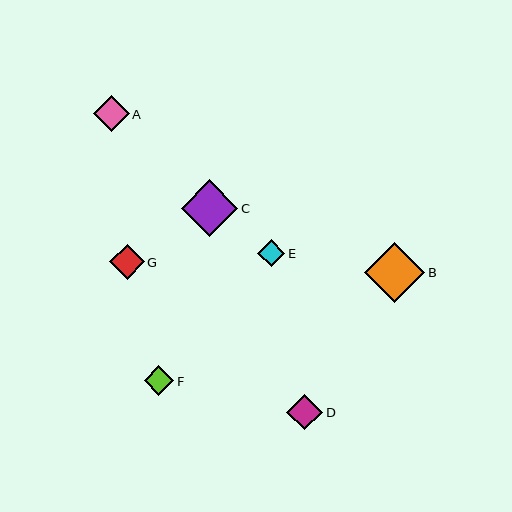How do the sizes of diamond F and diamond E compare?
Diamond F and diamond E are approximately the same size.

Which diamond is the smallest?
Diamond E is the smallest with a size of approximately 27 pixels.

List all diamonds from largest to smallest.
From largest to smallest: B, C, D, A, G, F, E.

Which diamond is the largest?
Diamond B is the largest with a size of approximately 60 pixels.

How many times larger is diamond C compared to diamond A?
Diamond C is approximately 1.6 times the size of diamond A.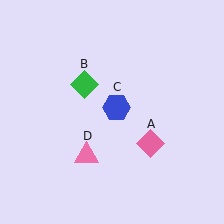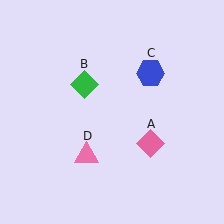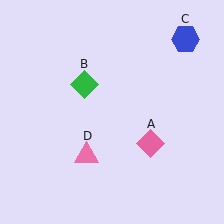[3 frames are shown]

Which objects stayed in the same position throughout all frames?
Pink diamond (object A) and green diamond (object B) and pink triangle (object D) remained stationary.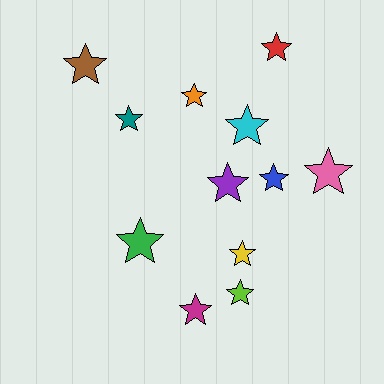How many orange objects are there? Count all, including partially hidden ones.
There is 1 orange object.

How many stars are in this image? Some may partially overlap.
There are 12 stars.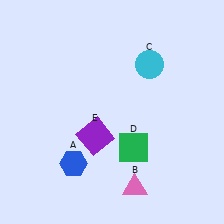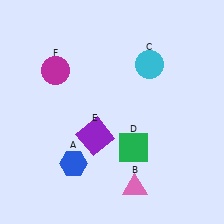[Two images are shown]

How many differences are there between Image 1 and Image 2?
There is 1 difference between the two images.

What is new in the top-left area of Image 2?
A magenta circle (F) was added in the top-left area of Image 2.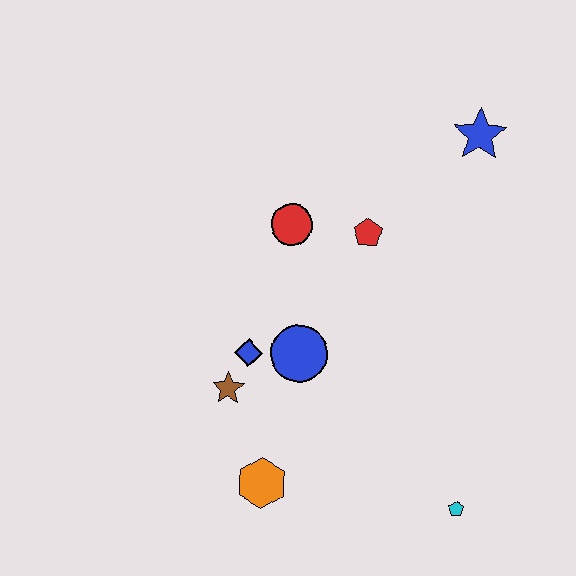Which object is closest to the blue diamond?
The brown star is closest to the blue diamond.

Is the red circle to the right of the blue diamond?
Yes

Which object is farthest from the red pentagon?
The cyan pentagon is farthest from the red pentagon.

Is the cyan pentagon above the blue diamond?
No